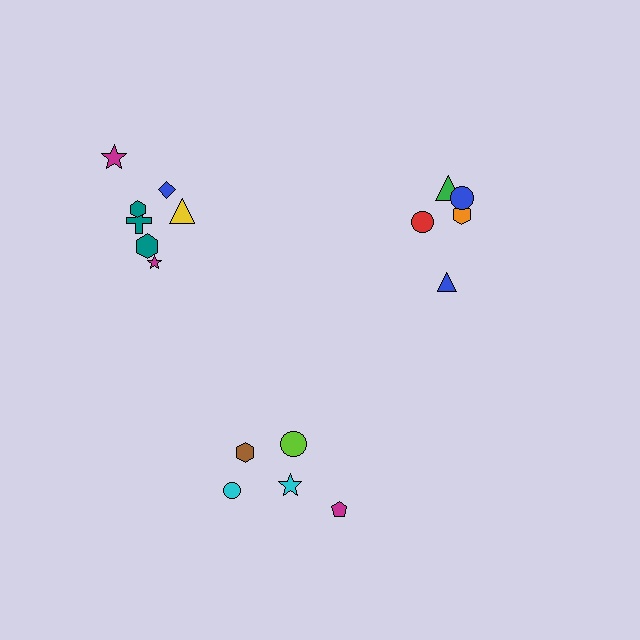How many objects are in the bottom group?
There are 5 objects.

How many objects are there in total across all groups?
There are 17 objects.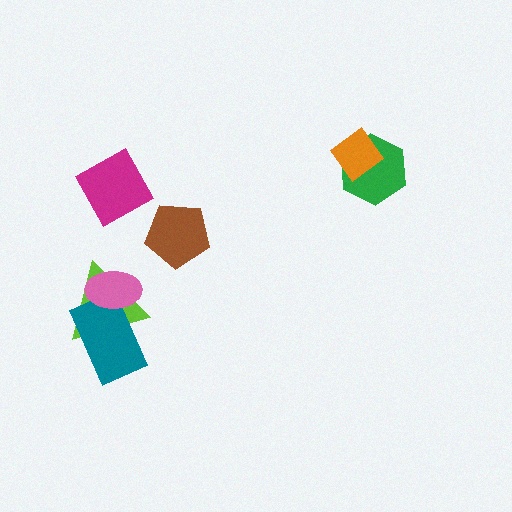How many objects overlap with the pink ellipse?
2 objects overlap with the pink ellipse.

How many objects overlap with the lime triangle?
2 objects overlap with the lime triangle.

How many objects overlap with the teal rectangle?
2 objects overlap with the teal rectangle.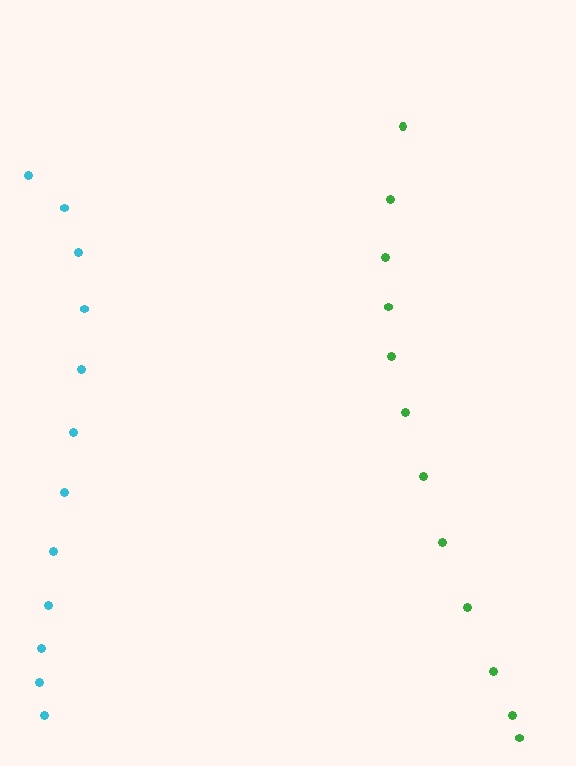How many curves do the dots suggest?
There are 2 distinct paths.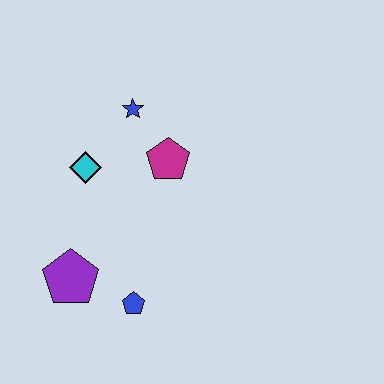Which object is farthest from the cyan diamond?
The blue pentagon is farthest from the cyan diamond.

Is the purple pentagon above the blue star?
No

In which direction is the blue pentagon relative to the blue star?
The blue pentagon is below the blue star.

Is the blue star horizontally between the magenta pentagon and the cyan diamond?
Yes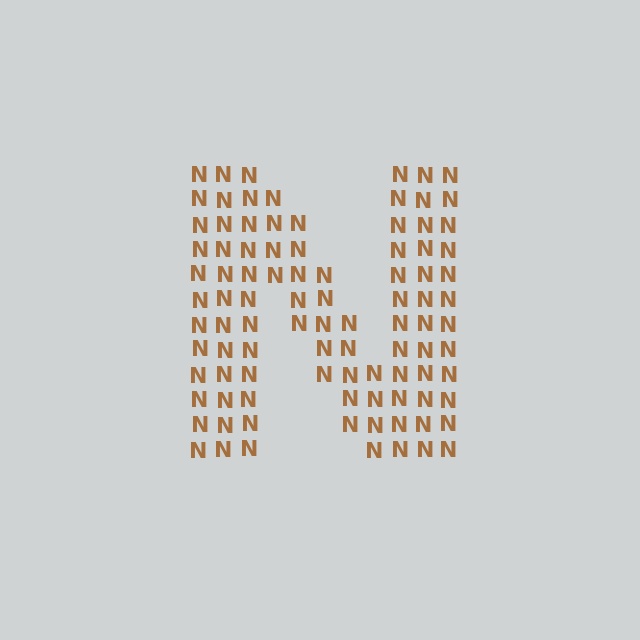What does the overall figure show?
The overall figure shows the letter N.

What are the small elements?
The small elements are letter N's.